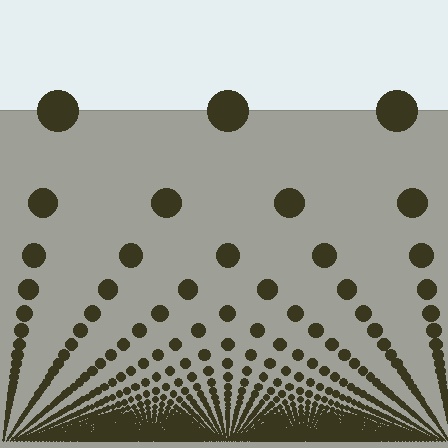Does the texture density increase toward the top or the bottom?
Density increases toward the bottom.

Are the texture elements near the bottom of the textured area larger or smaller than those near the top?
Smaller. The gradient is inverted — elements near the bottom are smaller and denser.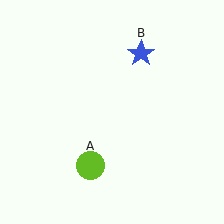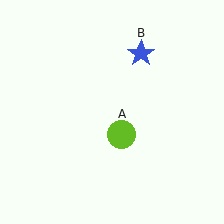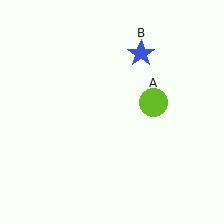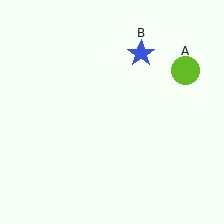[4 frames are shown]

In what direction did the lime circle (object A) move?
The lime circle (object A) moved up and to the right.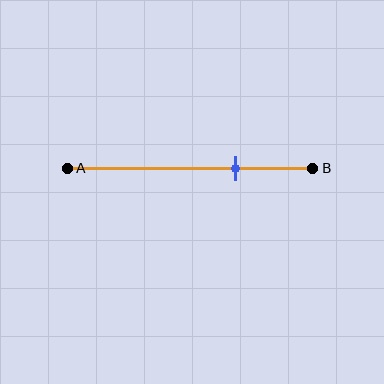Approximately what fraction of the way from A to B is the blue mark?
The blue mark is approximately 70% of the way from A to B.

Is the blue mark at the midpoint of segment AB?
No, the mark is at about 70% from A, not at the 50% midpoint.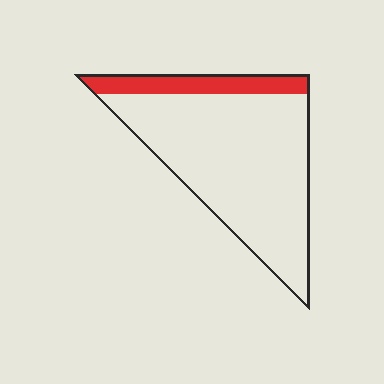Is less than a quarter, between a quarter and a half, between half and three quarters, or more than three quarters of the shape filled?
Less than a quarter.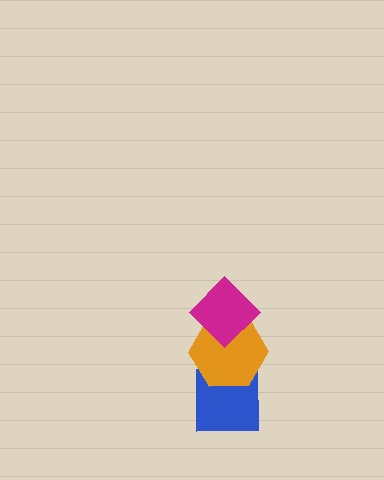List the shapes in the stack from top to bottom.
From top to bottom: the magenta diamond, the orange hexagon, the blue square.